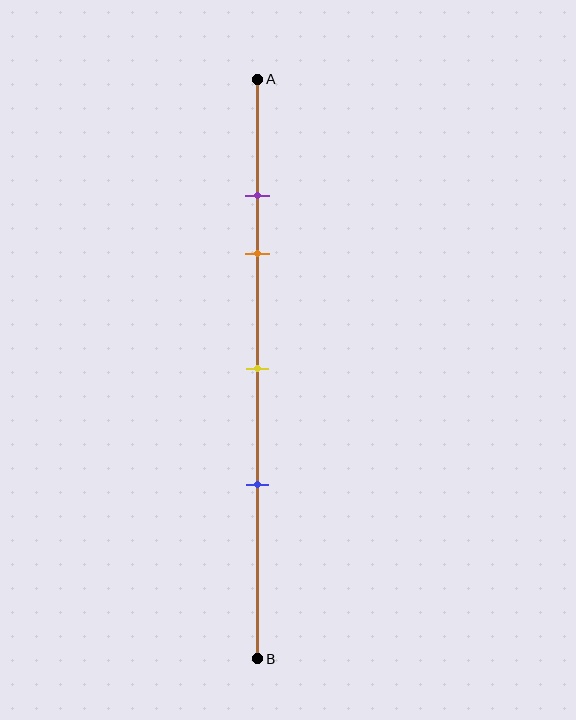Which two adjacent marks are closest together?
The purple and orange marks are the closest adjacent pair.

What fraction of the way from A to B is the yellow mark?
The yellow mark is approximately 50% (0.5) of the way from A to B.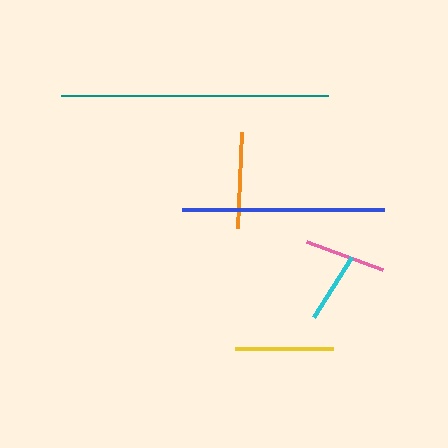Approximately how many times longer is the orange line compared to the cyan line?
The orange line is approximately 1.4 times the length of the cyan line.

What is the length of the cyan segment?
The cyan segment is approximately 71 pixels long.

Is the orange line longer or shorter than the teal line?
The teal line is longer than the orange line.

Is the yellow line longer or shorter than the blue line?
The blue line is longer than the yellow line.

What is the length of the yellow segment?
The yellow segment is approximately 98 pixels long.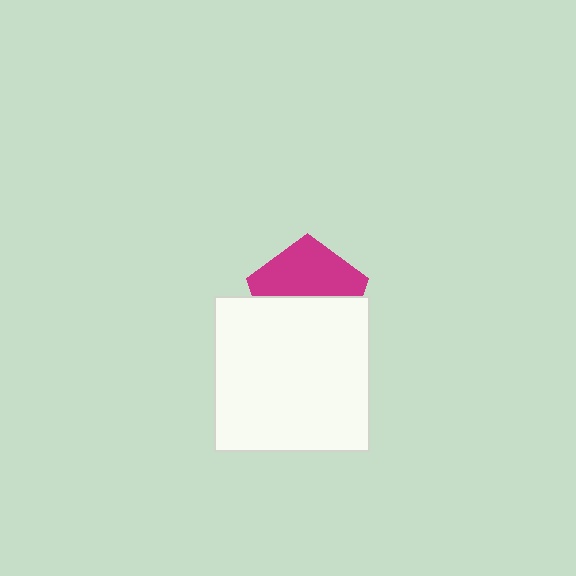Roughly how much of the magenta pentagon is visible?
About half of it is visible (roughly 48%).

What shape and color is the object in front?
The object in front is a white square.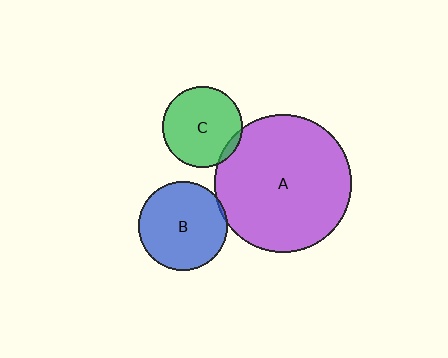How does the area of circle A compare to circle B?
Approximately 2.4 times.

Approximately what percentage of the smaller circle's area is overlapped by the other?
Approximately 5%.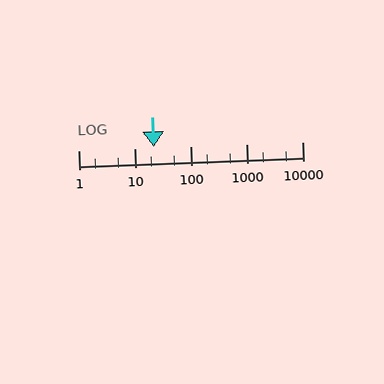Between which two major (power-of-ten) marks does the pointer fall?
The pointer is between 10 and 100.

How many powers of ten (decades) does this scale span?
The scale spans 4 decades, from 1 to 10000.